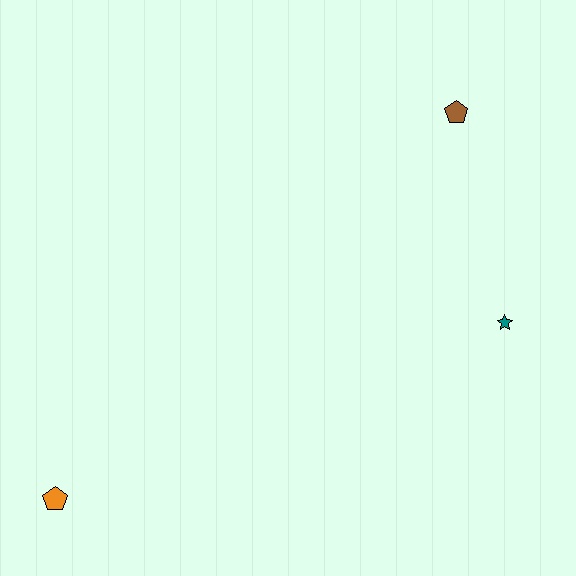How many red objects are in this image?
There are no red objects.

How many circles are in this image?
There are no circles.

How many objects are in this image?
There are 3 objects.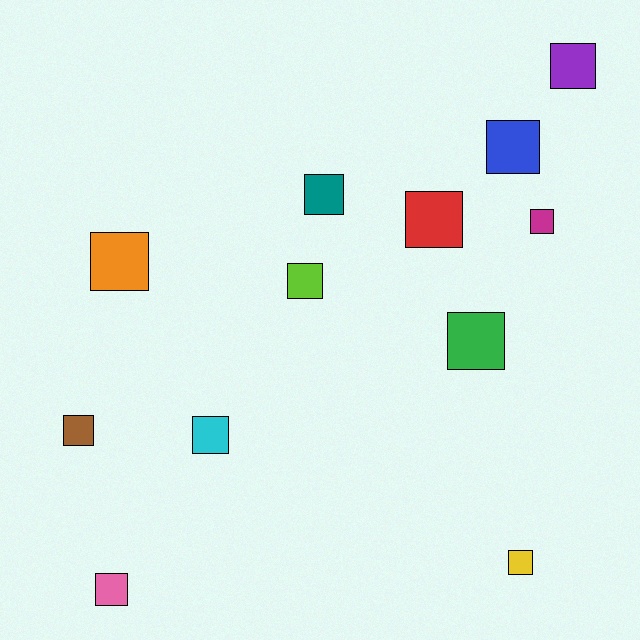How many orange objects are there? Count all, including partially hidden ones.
There is 1 orange object.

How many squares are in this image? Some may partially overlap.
There are 12 squares.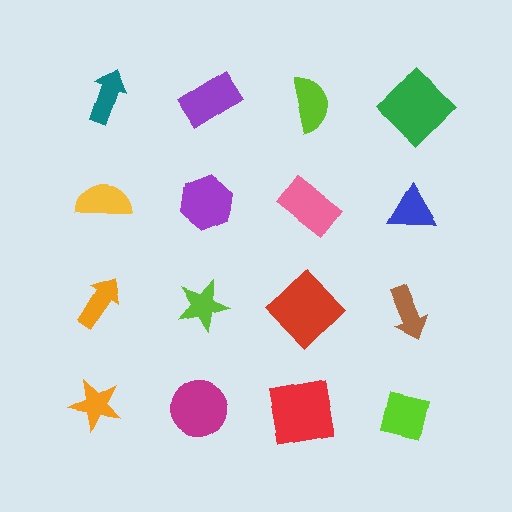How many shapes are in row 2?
4 shapes.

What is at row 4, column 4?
A lime square.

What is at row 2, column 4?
A blue triangle.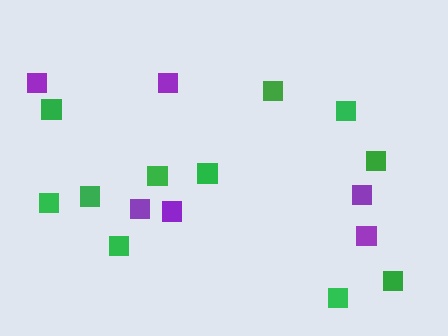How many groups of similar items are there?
There are 2 groups: one group of purple squares (6) and one group of green squares (11).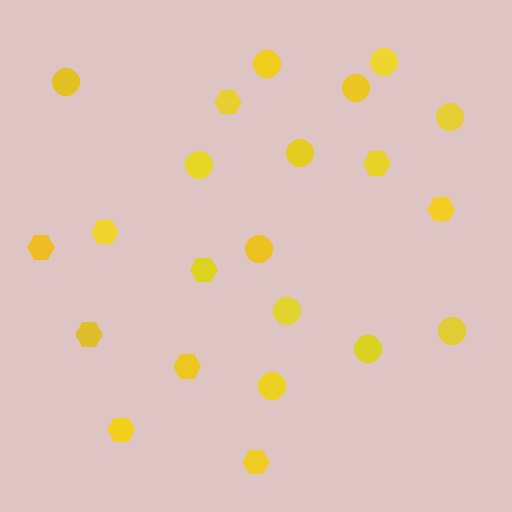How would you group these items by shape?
There are 2 groups: one group of circles (12) and one group of hexagons (10).